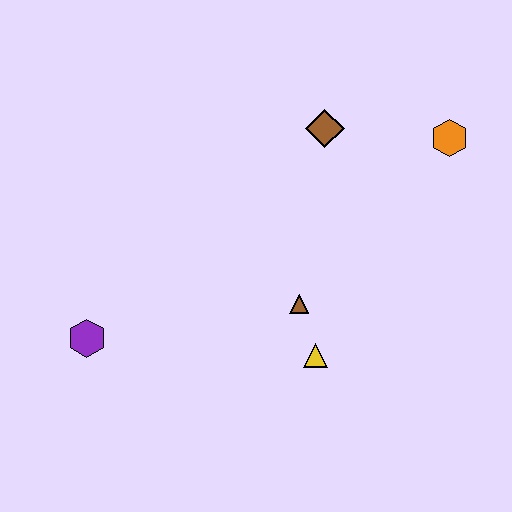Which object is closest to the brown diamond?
The orange hexagon is closest to the brown diamond.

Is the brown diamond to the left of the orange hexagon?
Yes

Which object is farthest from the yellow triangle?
The orange hexagon is farthest from the yellow triangle.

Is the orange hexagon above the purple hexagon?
Yes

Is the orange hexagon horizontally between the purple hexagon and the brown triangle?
No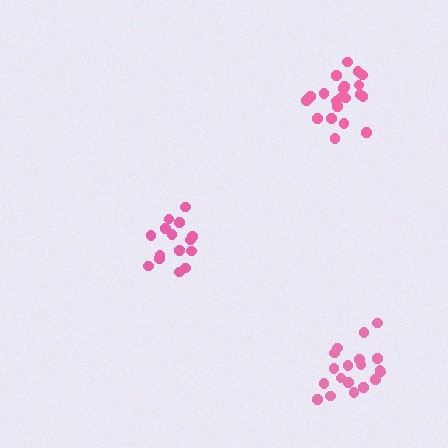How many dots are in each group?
Group 1: 15 dots, Group 2: 19 dots, Group 3: 21 dots (55 total).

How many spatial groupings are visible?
There are 3 spatial groupings.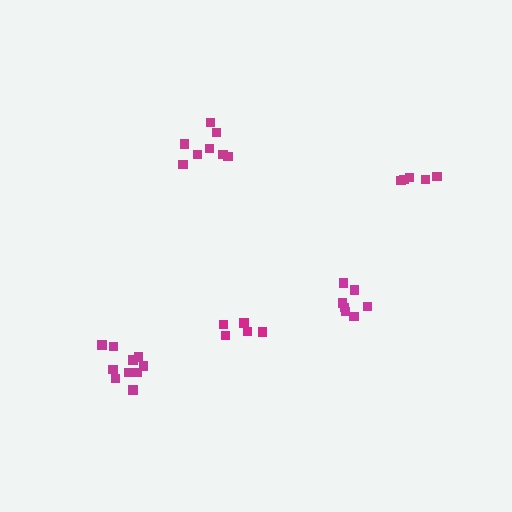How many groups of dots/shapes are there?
There are 5 groups.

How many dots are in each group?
Group 1: 8 dots, Group 2: 5 dots, Group 3: 7 dots, Group 4: 5 dots, Group 5: 11 dots (36 total).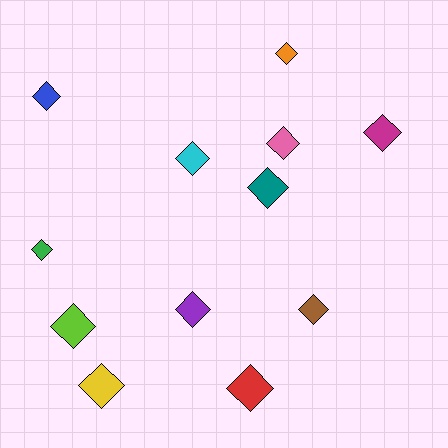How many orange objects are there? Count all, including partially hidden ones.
There is 1 orange object.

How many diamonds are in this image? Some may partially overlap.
There are 12 diamonds.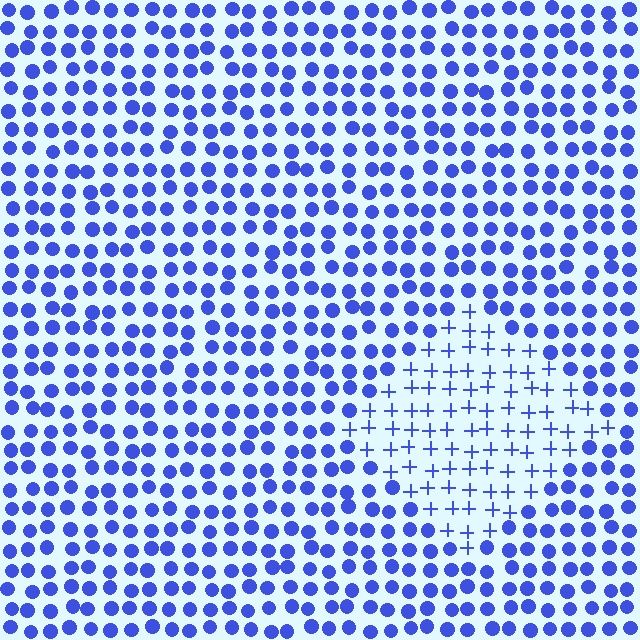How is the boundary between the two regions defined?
The boundary is defined by a change in element shape: plus signs inside vs. circles outside. All elements share the same color and spacing.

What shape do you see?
I see a diamond.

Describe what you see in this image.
The image is filled with small blue elements arranged in a uniform grid. A diamond-shaped region contains plus signs, while the surrounding area contains circles. The boundary is defined purely by the change in element shape.